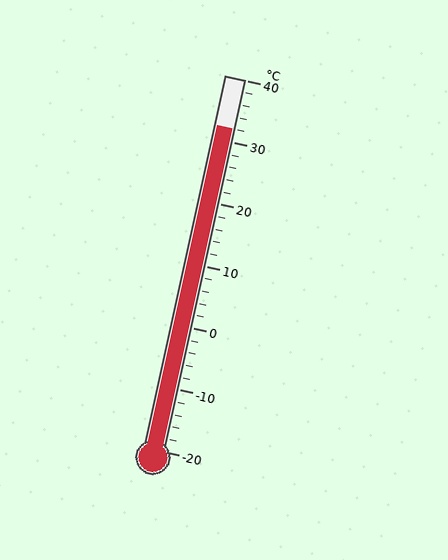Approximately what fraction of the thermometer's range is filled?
The thermometer is filled to approximately 85% of its range.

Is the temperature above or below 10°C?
The temperature is above 10°C.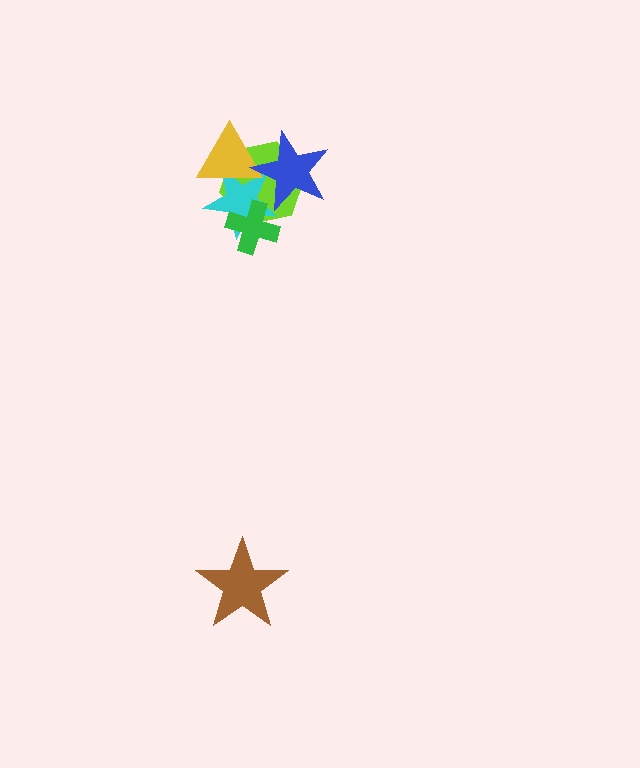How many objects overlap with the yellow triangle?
3 objects overlap with the yellow triangle.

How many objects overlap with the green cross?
2 objects overlap with the green cross.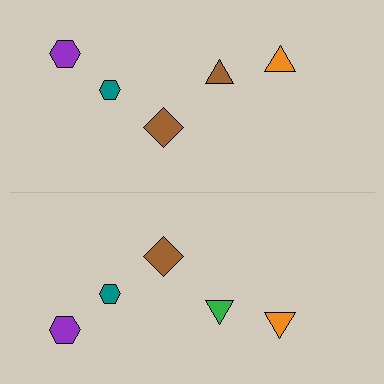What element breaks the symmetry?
The green triangle on the bottom side breaks the symmetry — its mirror counterpart is brown.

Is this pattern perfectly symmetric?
No, the pattern is not perfectly symmetric. The green triangle on the bottom side breaks the symmetry — its mirror counterpart is brown.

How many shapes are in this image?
There are 10 shapes in this image.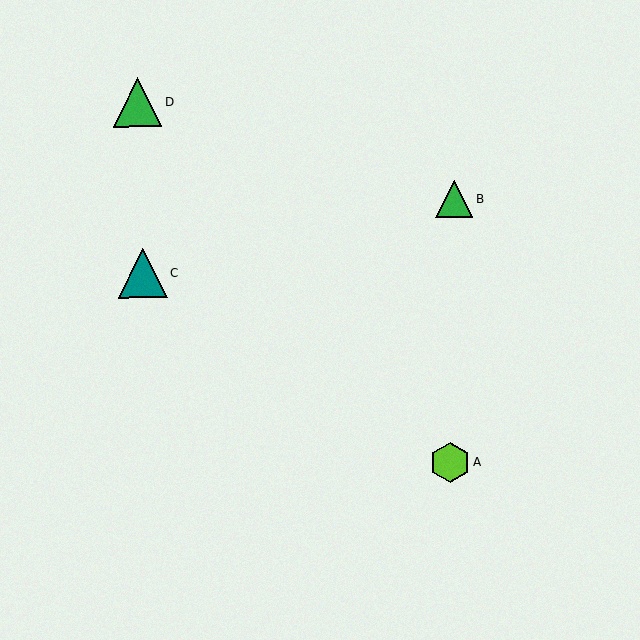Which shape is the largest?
The teal triangle (labeled C) is the largest.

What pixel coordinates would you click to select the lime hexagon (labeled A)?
Click at (451, 462) to select the lime hexagon A.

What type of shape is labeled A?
Shape A is a lime hexagon.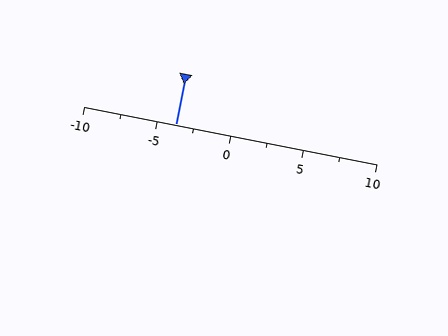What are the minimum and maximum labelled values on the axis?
The axis runs from -10 to 10.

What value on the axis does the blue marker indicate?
The marker indicates approximately -3.8.